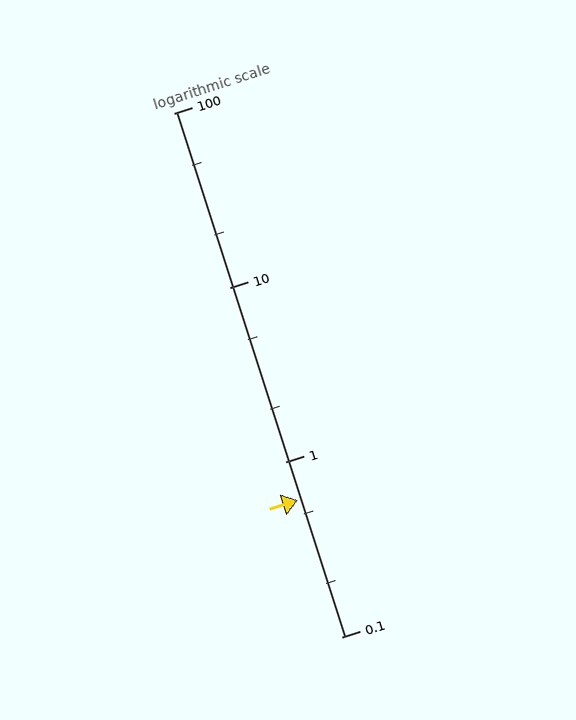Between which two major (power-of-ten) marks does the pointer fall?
The pointer is between 0.1 and 1.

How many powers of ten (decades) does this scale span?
The scale spans 3 decades, from 0.1 to 100.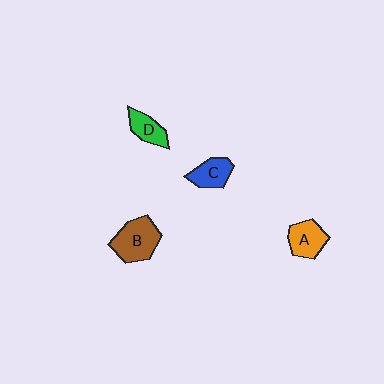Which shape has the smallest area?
Shape D (green).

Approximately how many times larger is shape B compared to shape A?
Approximately 1.4 times.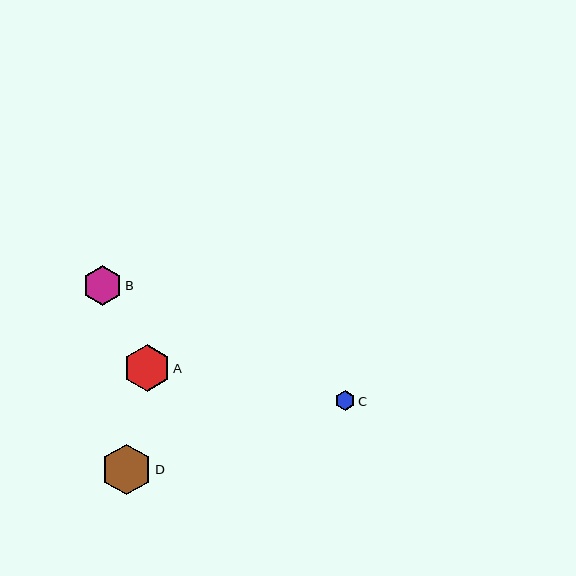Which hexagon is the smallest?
Hexagon C is the smallest with a size of approximately 20 pixels.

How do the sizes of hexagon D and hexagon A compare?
Hexagon D and hexagon A are approximately the same size.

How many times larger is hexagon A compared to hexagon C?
Hexagon A is approximately 2.3 times the size of hexagon C.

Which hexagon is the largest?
Hexagon D is the largest with a size of approximately 51 pixels.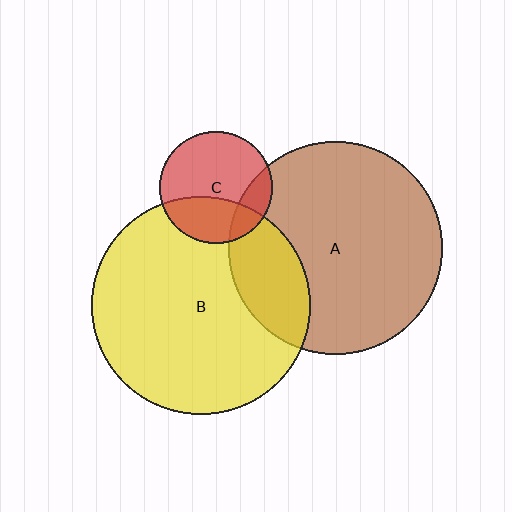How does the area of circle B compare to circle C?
Approximately 3.8 times.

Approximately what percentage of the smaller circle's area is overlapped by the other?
Approximately 35%.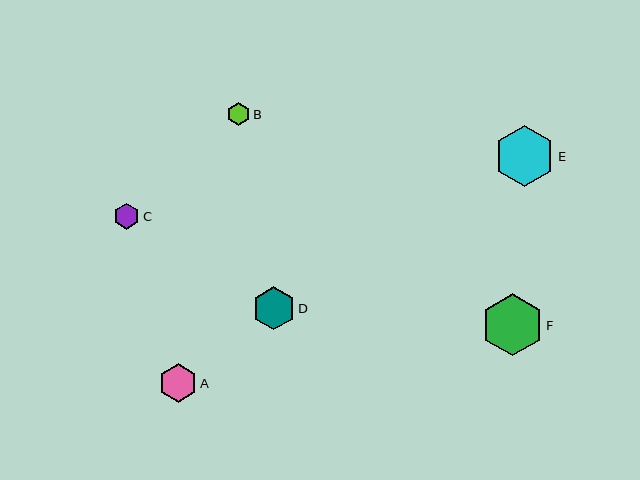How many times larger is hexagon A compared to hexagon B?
Hexagon A is approximately 1.6 times the size of hexagon B.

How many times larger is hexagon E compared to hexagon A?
Hexagon E is approximately 1.6 times the size of hexagon A.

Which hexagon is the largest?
Hexagon F is the largest with a size of approximately 62 pixels.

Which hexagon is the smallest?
Hexagon B is the smallest with a size of approximately 23 pixels.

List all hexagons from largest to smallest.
From largest to smallest: F, E, D, A, C, B.